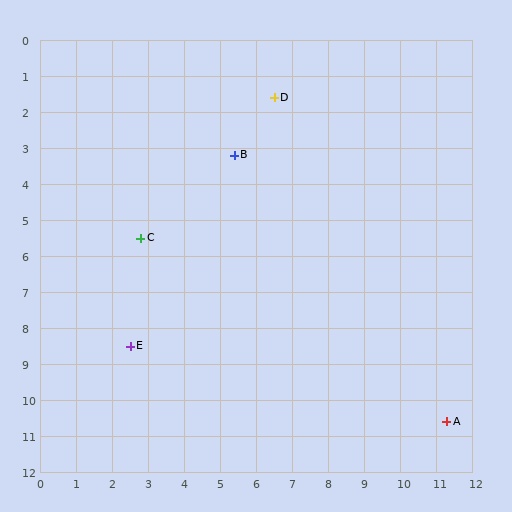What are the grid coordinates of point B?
Point B is at approximately (5.4, 3.2).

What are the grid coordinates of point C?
Point C is at approximately (2.8, 5.5).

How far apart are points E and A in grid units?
Points E and A are about 9.0 grid units apart.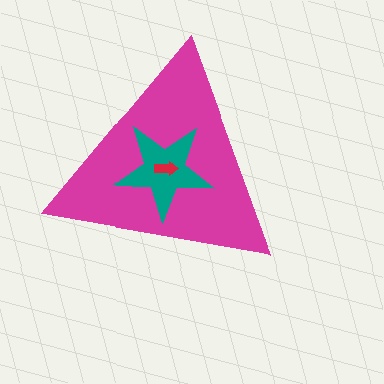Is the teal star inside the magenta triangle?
Yes.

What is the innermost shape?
The red arrow.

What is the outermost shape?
The magenta triangle.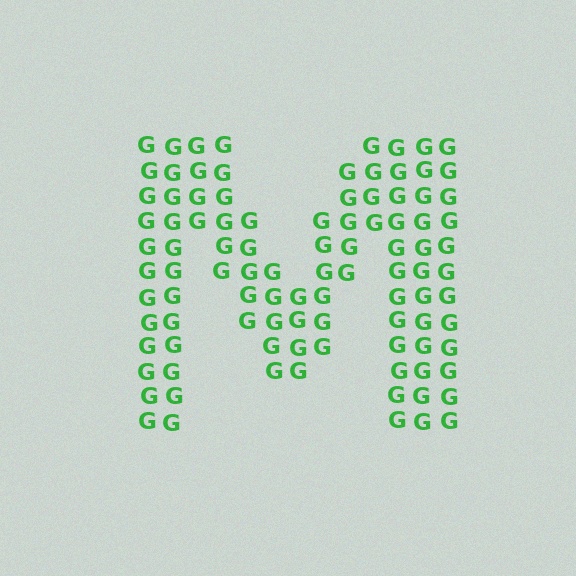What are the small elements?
The small elements are letter G's.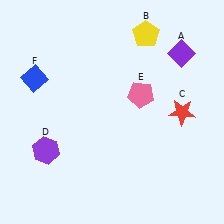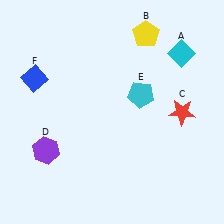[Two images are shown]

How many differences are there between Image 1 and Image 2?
There are 2 differences between the two images.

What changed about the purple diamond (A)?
In Image 1, A is purple. In Image 2, it changed to cyan.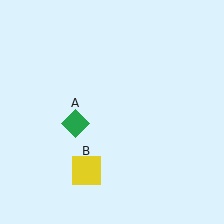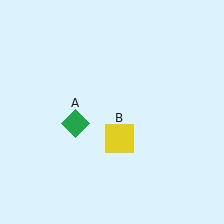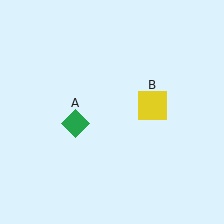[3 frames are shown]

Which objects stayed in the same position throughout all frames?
Green diamond (object A) remained stationary.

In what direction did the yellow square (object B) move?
The yellow square (object B) moved up and to the right.